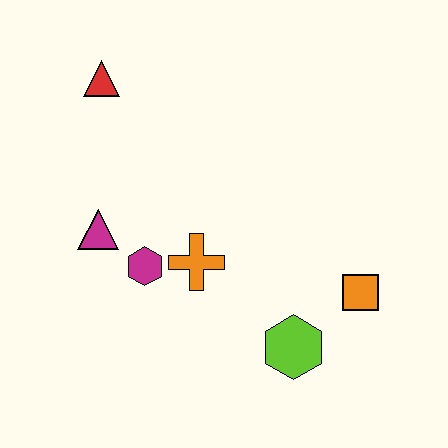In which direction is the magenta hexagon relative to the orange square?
The magenta hexagon is to the left of the orange square.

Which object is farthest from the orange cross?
The red triangle is farthest from the orange cross.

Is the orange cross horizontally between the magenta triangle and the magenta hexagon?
No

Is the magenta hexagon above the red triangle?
No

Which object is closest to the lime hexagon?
The orange square is closest to the lime hexagon.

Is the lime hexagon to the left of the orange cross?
No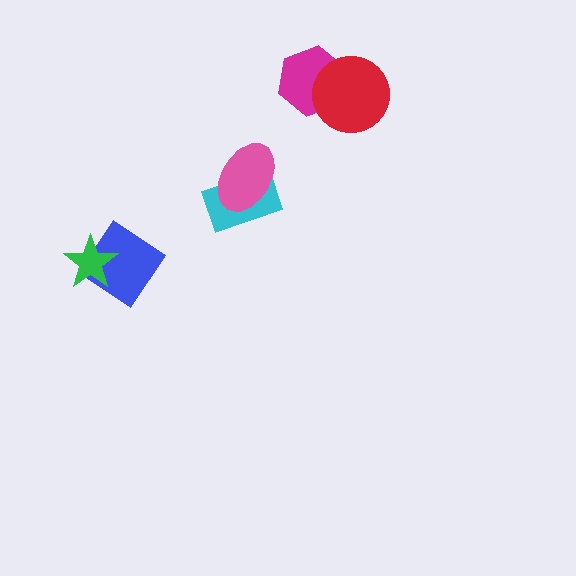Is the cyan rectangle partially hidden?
Yes, it is partially covered by another shape.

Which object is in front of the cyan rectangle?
The pink ellipse is in front of the cyan rectangle.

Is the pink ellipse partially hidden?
No, no other shape covers it.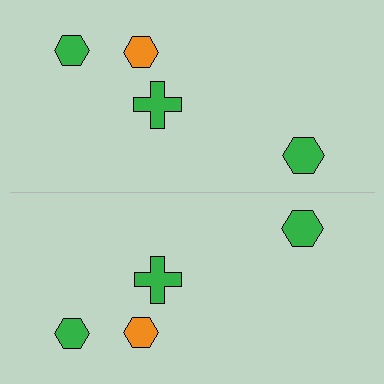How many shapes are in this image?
There are 8 shapes in this image.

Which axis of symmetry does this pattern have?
The pattern has a horizontal axis of symmetry running through the center of the image.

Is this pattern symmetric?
Yes, this pattern has bilateral (reflection) symmetry.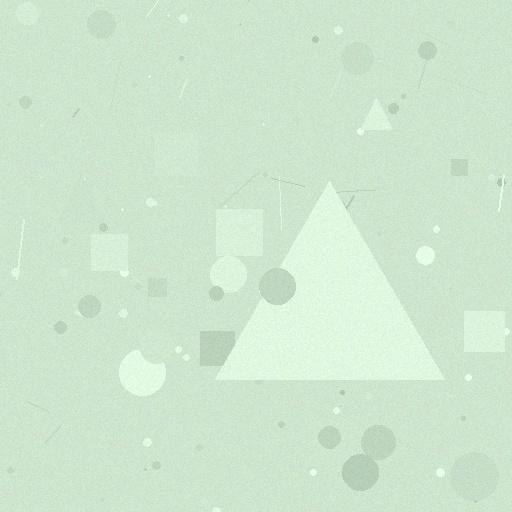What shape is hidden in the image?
A triangle is hidden in the image.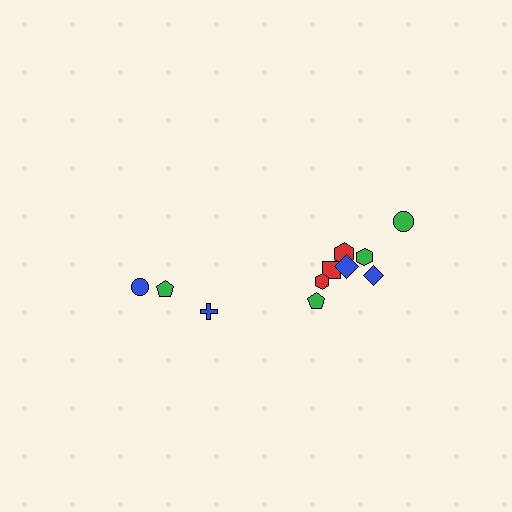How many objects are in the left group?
There are 3 objects.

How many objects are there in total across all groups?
There are 11 objects.